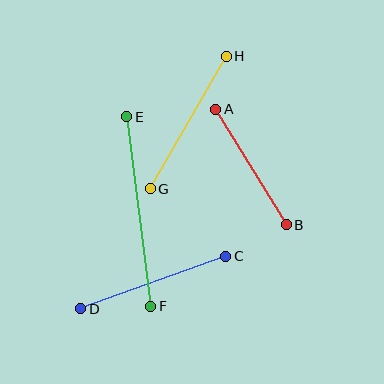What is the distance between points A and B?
The distance is approximately 135 pixels.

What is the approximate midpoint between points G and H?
The midpoint is at approximately (188, 122) pixels.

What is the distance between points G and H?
The distance is approximately 153 pixels.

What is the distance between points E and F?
The distance is approximately 191 pixels.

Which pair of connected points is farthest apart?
Points E and F are farthest apart.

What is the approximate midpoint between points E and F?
The midpoint is at approximately (139, 211) pixels.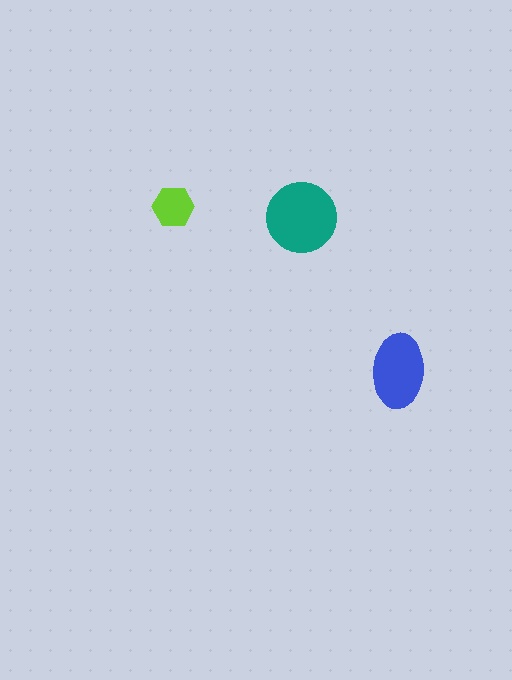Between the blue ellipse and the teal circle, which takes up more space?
The teal circle.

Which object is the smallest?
The lime hexagon.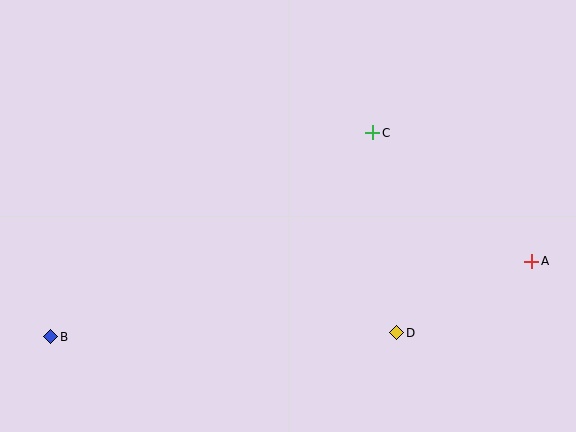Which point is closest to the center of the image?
Point C at (373, 133) is closest to the center.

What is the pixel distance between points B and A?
The distance between B and A is 487 pixels.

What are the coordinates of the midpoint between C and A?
The midpoint between C and A is at (452, 197).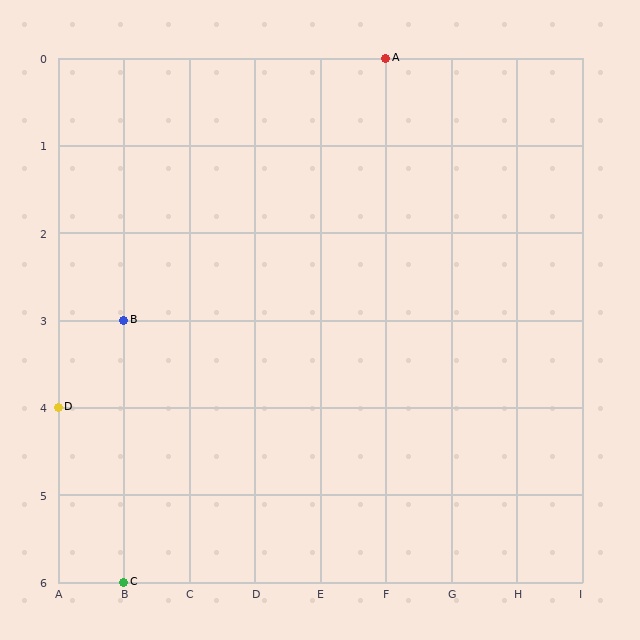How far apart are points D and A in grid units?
Points D and A are 5 columns and 4 rows apart (about 6.4 grid units diagonally).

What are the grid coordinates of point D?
Point D is at grid coordinates (A, 4).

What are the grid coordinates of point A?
Point A is at grid coordinates (F, 0).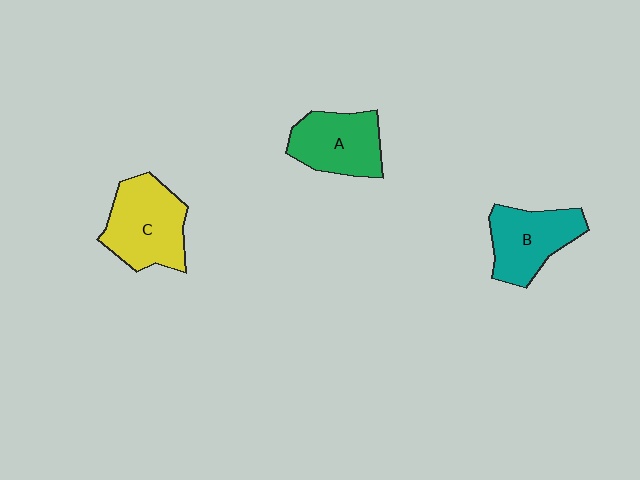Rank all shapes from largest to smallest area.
From largest to smallest: C (yellow), B (teal), A (green).